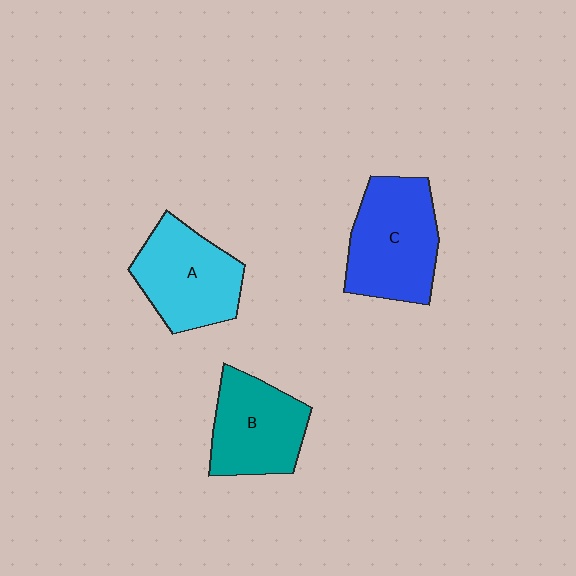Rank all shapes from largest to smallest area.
From largest to smallest: C (blue), A (cyan), B (teal).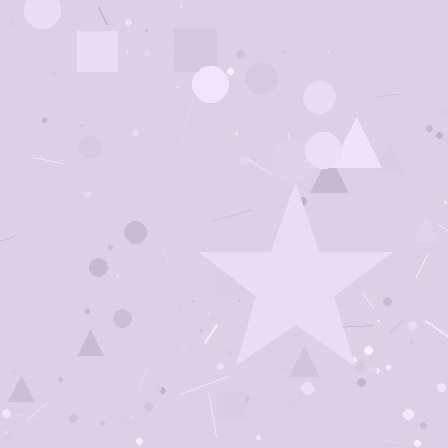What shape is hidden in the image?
A star is hidden in the image.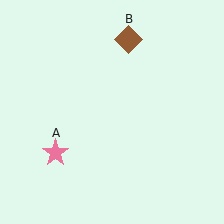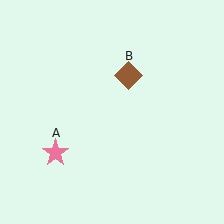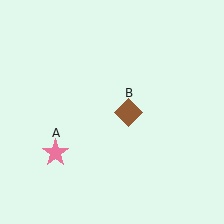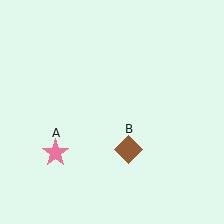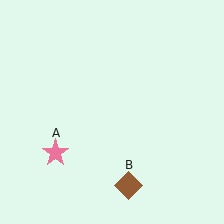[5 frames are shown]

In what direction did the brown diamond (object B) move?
The brown diamond (object B) moved down.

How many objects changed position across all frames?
1 object changed position: brown diamond (object B).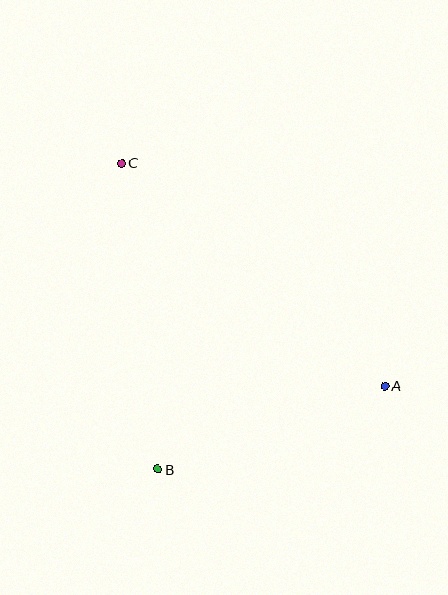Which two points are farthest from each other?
Points A and C are farthest from each other.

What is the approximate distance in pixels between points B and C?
The distance between B and C is approximately 308 pixels.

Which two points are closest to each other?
Points A and B are closest to each other.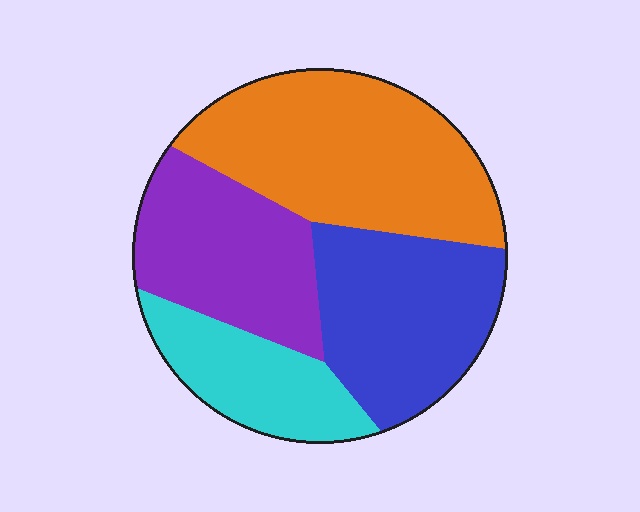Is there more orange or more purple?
Orange.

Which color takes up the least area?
Cyan, at roughly 15%.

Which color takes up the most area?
Orange, at roughly 35%.